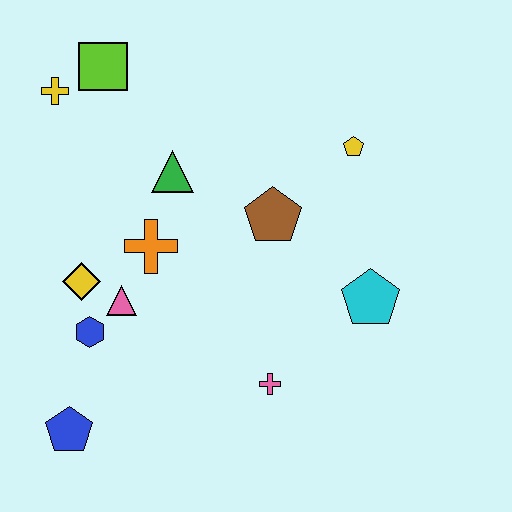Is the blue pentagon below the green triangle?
Yes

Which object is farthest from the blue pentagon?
The yellow pentagon is farthest from the blue pentagon.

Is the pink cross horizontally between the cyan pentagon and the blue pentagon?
Yes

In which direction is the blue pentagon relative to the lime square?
The blue pentagon is below the lime square.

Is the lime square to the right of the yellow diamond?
Yes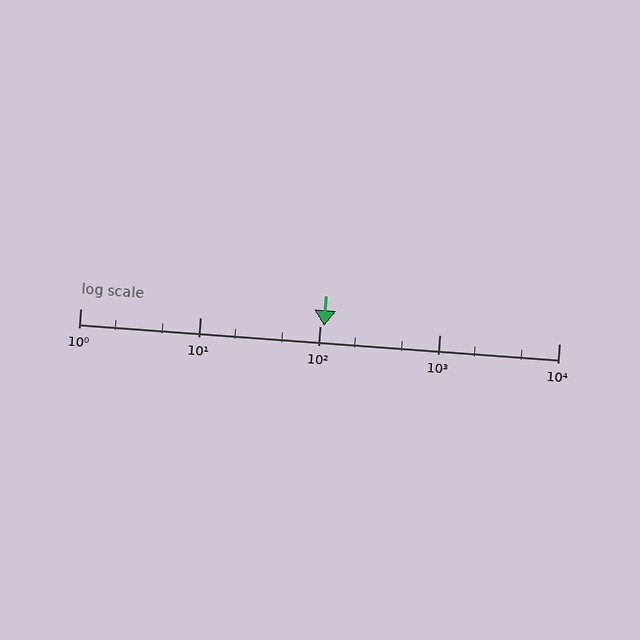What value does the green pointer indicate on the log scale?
The pointer indicates approximately 110.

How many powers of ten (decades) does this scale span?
The scale spans 4 decades, from 1 to 10000.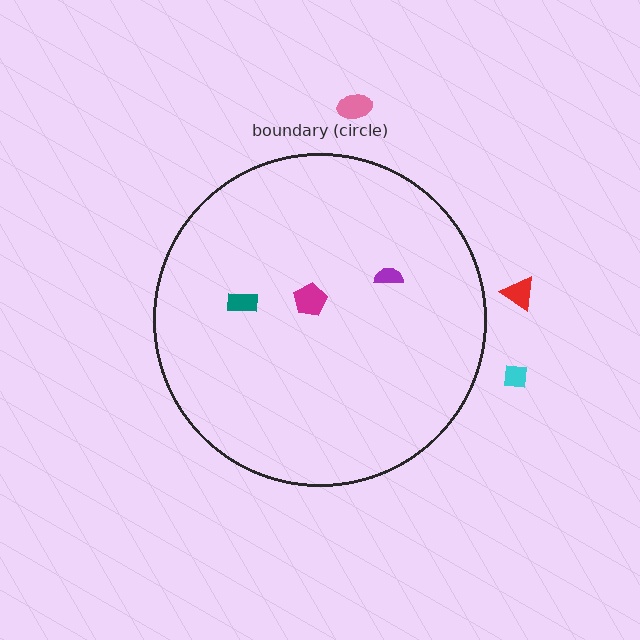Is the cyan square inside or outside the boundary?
Outside.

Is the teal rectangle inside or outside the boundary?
Inside.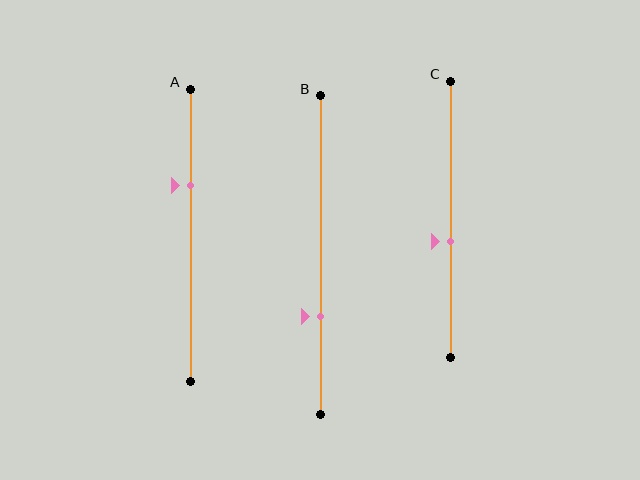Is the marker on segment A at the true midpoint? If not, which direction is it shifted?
No, the marker on segment A is shifted upward by about 17% of the segment length.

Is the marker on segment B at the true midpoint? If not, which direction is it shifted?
No, the marker on segment B is shifted downward by about 19% of the segment length.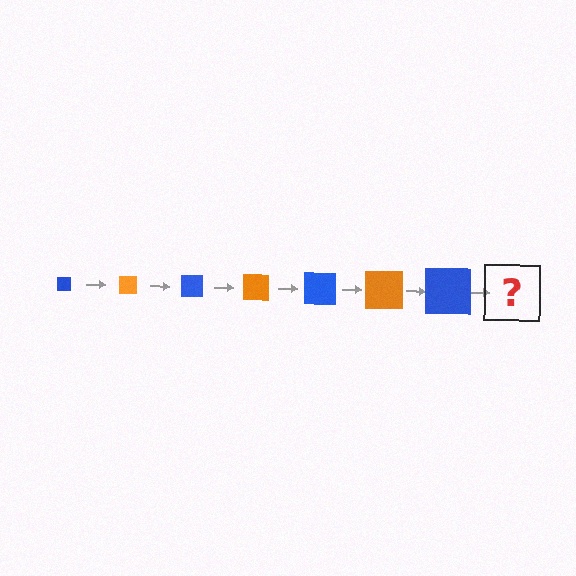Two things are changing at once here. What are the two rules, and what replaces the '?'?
The two rules are that the square grows larger each step and the color cycles through blue and orange. The '?' should be an orange square, larger than the previous one.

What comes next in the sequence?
The next element should be an orange square, larger than the previous one.